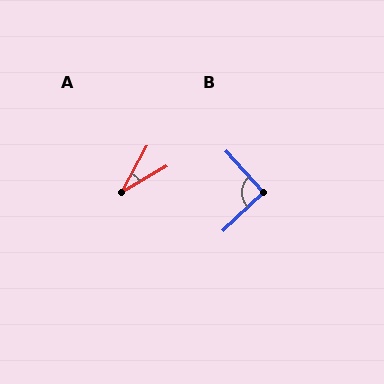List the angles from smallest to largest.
A (30°), B (91°).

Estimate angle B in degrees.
Approximately 91 degrees.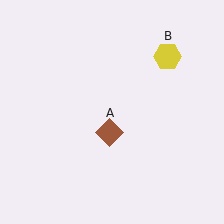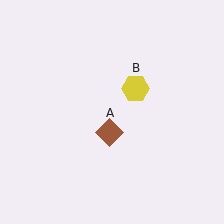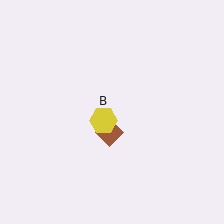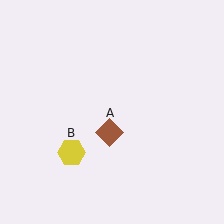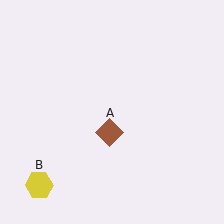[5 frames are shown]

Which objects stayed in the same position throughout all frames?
Brown diamond (object A) remained stationary.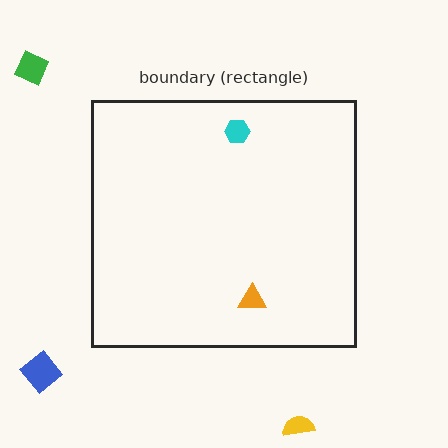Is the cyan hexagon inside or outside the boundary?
Inside.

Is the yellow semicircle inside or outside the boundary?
Outside.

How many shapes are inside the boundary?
2 inside, 3 outside.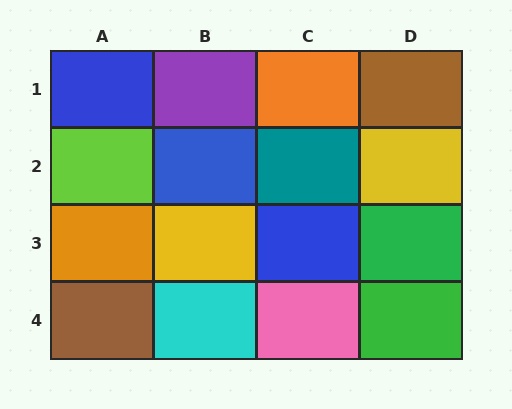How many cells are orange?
2 cells are orange.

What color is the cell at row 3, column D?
Green.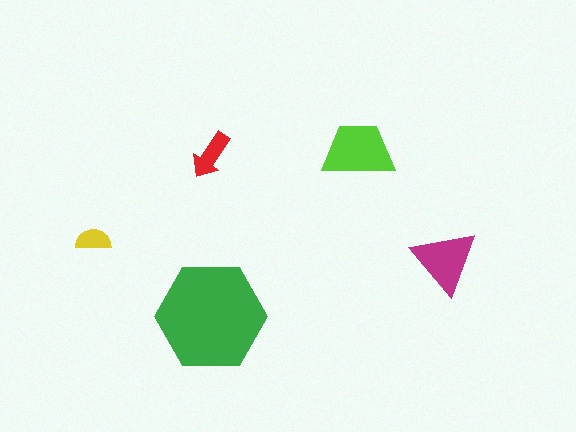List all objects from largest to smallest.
The green hexagon, the lime trapezoid, the magenta triangle, the red arrow, the yellow semicircle.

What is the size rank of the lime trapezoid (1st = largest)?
2nd.